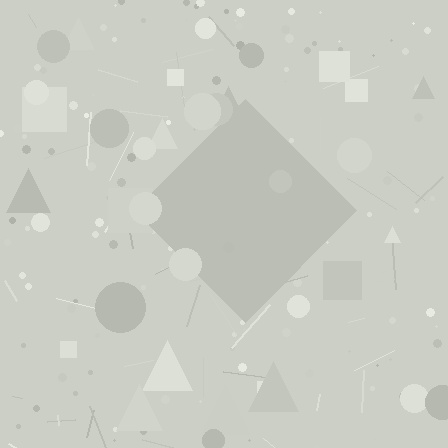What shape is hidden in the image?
A diamond is hidden in the image.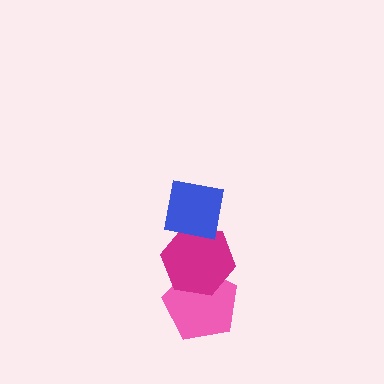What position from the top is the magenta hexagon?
The magenta hexagon is 2nd from the top.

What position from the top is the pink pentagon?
The pink pentagon is 3rd from the top.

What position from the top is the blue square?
The blue square is 1st from the top.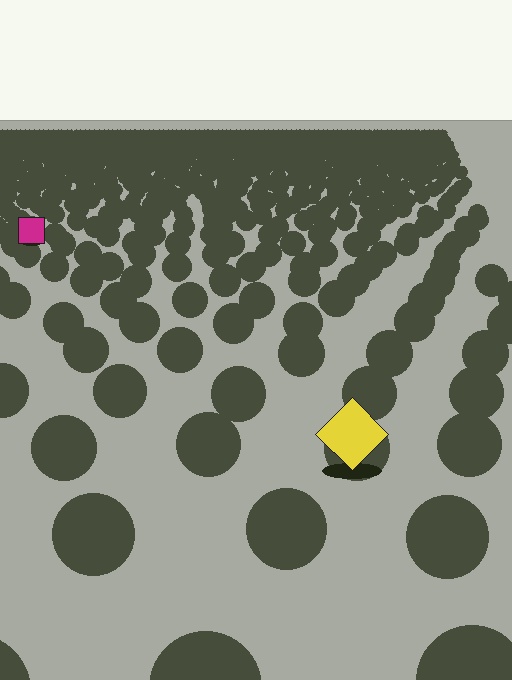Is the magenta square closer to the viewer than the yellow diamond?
No. The yellow diamond is closer — you can tell from the texture gradient: the ground texture is coarser near it.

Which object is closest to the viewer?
The yellow diamond is closest. The texture marks near it are larger and more spread out.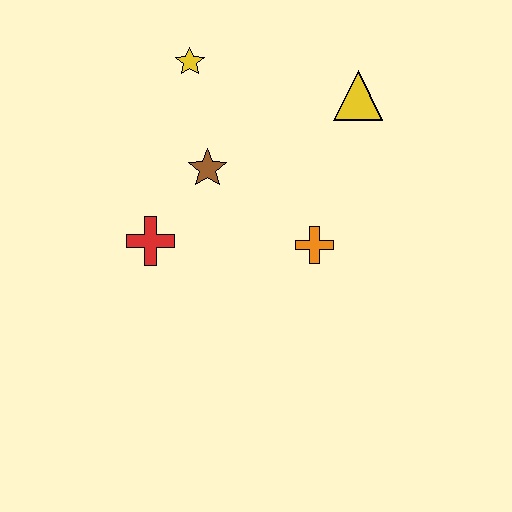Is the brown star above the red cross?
Yes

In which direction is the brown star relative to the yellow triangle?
The brown star is to the left of the yellow triangle.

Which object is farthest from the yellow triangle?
The red cross is farthest from the yellow triangle.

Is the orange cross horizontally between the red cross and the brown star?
No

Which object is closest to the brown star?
The red cross is closest to the brown star.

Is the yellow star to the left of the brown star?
Yes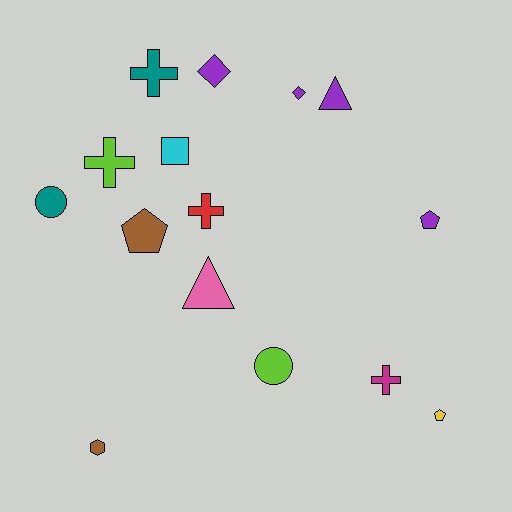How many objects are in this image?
There are 15 objects.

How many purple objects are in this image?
There are 4 purple objects.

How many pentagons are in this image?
There are 3 pentagons.